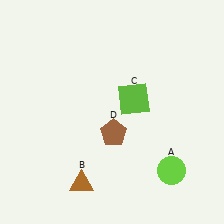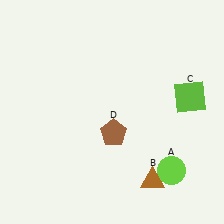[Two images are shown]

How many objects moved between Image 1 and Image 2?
2 objects moved between the two images.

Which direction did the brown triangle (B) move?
The brown triangle (B) moved right.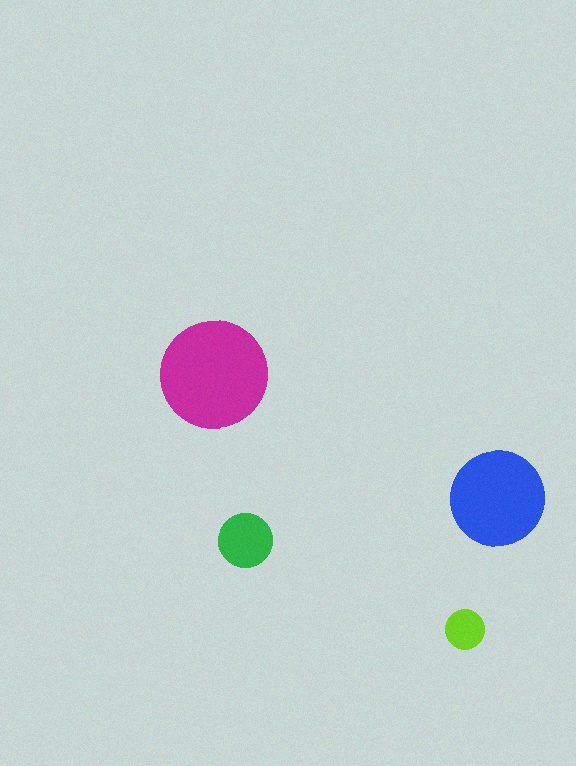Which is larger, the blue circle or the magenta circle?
The magenta one.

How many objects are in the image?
There are 4 objects in the image.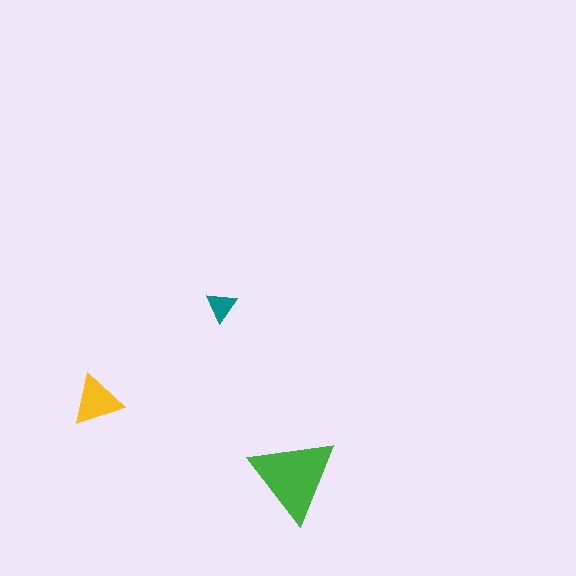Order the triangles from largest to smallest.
the green one, the yellow one, the teal one.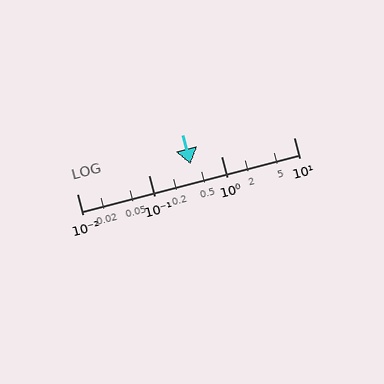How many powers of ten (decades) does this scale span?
The scale spans 3 decades, from 0.01 to 10.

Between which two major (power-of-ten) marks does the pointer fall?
The pointer is between 0.1 and 1.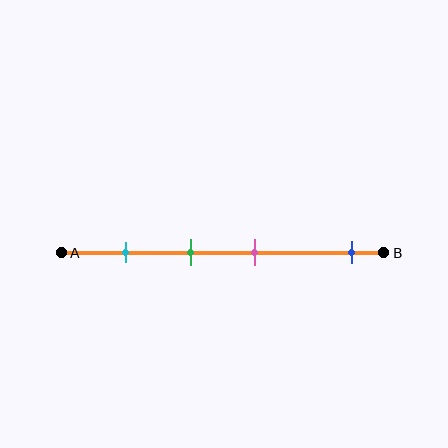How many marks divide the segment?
There are 4 marks dividing the segment.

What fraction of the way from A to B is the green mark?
The green mark is approximately 40% (0.4) of the way from A to B.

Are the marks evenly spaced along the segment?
No, the marks are not evenly spaced.